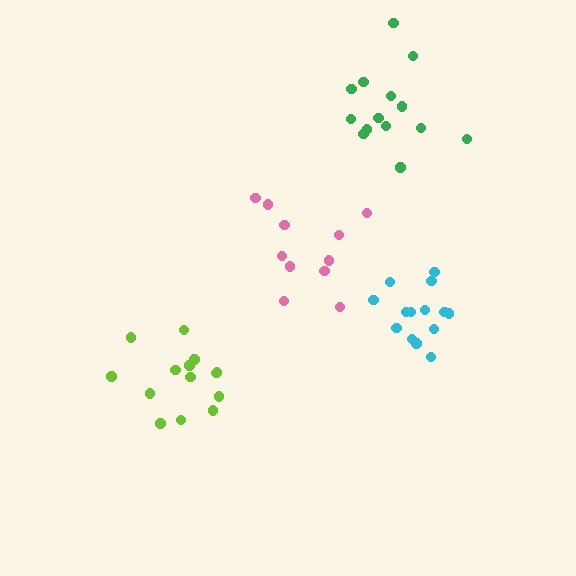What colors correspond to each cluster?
The clusters are colored: pink, lime, cyan, green.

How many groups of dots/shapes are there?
There are 4 groups.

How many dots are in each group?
Group 1: 11 dots, Group 2: 14 dots, Group 3: 14 dots, Group 4: 14 dots (53 total).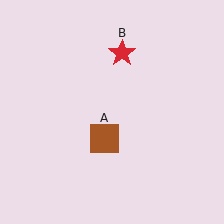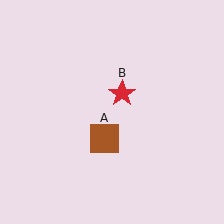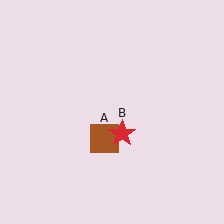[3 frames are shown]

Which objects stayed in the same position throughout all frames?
Brown square (object A) remained stationary.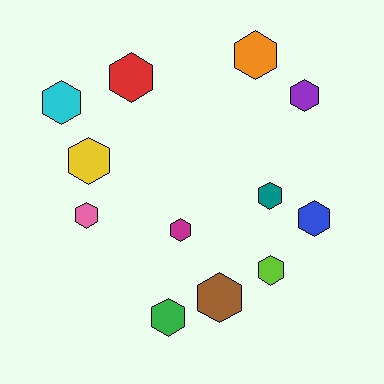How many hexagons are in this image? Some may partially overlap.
There are 12 hexagons.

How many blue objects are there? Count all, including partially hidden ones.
There is 1 blue object.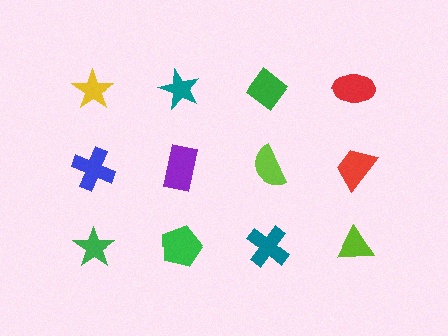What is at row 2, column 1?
A blue cross.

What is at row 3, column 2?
A green pentagon.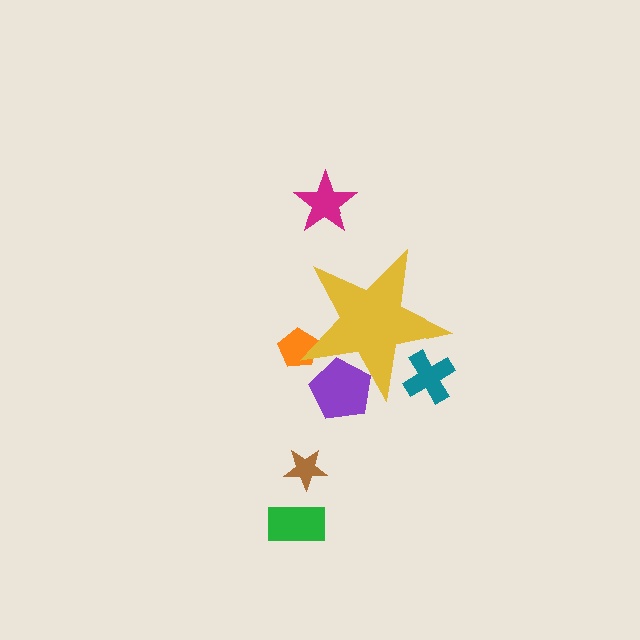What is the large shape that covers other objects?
A yellow star.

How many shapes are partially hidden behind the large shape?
3 shapes are partially hidden.